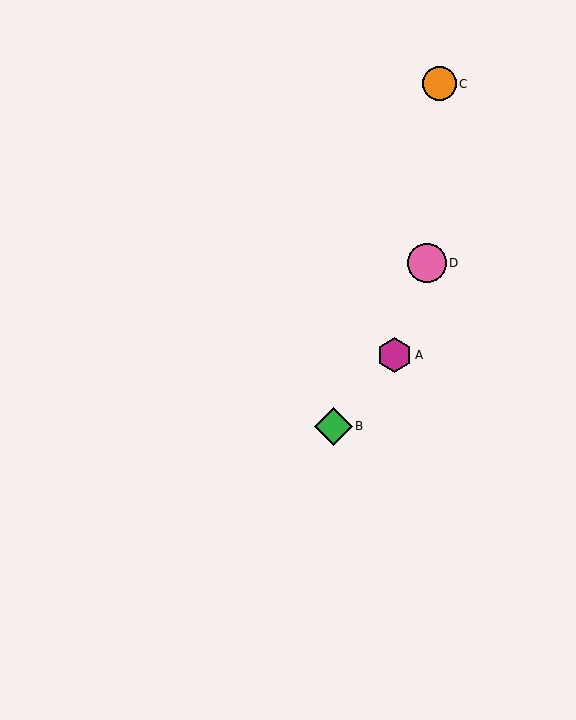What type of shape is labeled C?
Shape C is an orange circle.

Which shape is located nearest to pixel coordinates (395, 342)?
The magenta hexagon (labeled A) at (395, 355) is nearest to that location.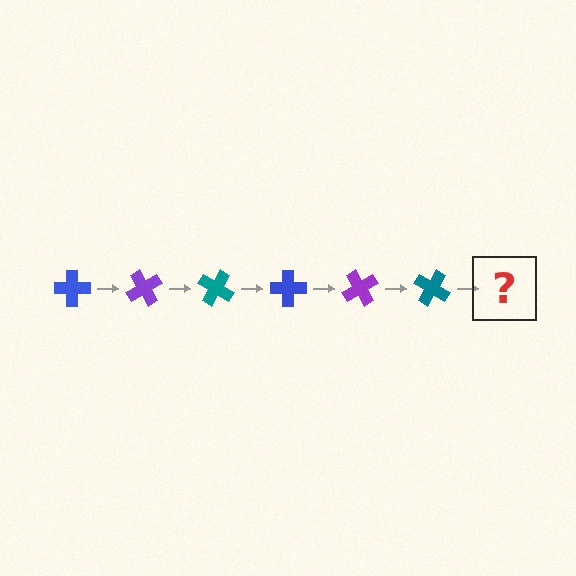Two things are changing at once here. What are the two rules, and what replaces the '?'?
The two rules are that it rotates 60 degrees each step and the color cycles through blue, purple, and teal. The '?' should be a blue cross, rotated 360 degrees from the start.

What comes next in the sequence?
The next element should be a blue cross, rotated 360 degrees from the start.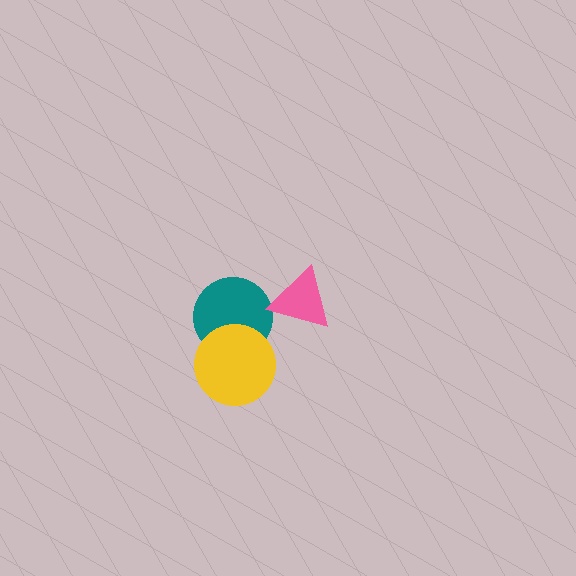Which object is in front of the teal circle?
The yellow circle is in front of the teal circle.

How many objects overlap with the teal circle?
1 object overlaps with the teal circle.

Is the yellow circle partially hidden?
No, no other shape covers it.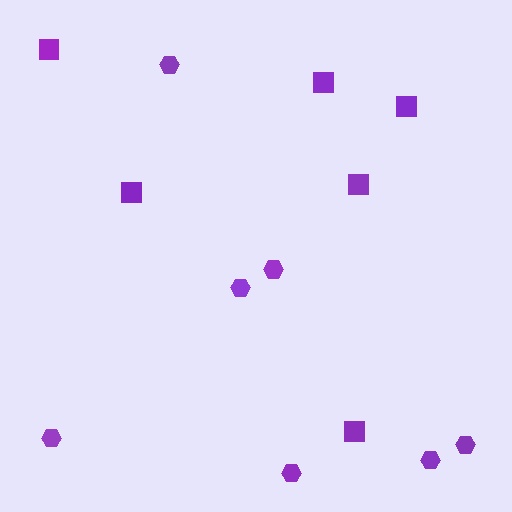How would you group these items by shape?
There are 2 groups: one group of hexagons (7) and one group of squares (6).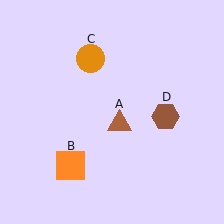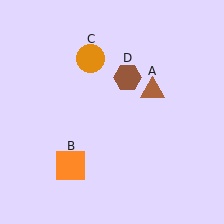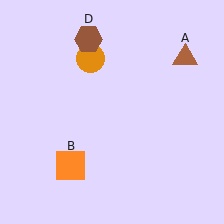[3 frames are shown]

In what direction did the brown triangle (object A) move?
The brown triangle (object A) moved up and to the right.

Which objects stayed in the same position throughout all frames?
Orange square (object B) and orange circle (object C) remained stationary.